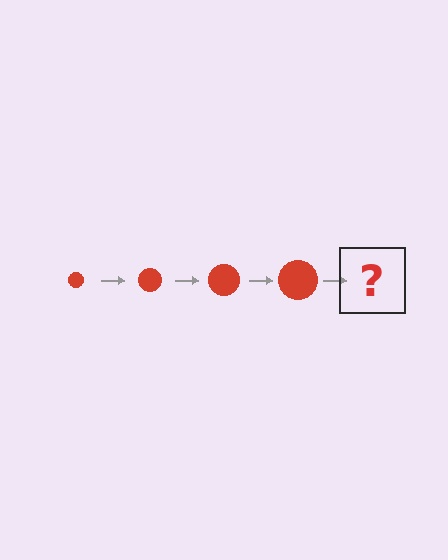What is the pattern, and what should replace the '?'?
The pattern is that the circle gets progressively larger each step. The '?' should be a red circle, larger than the previous one.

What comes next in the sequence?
The next element should be a red circle, larger than the previous one.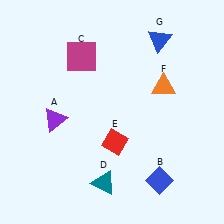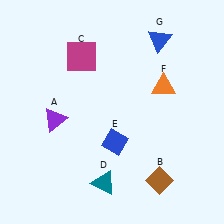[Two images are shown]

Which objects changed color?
B changed from blue to brown. E changed from red to blue.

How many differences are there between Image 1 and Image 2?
There are 2 differences between the two images.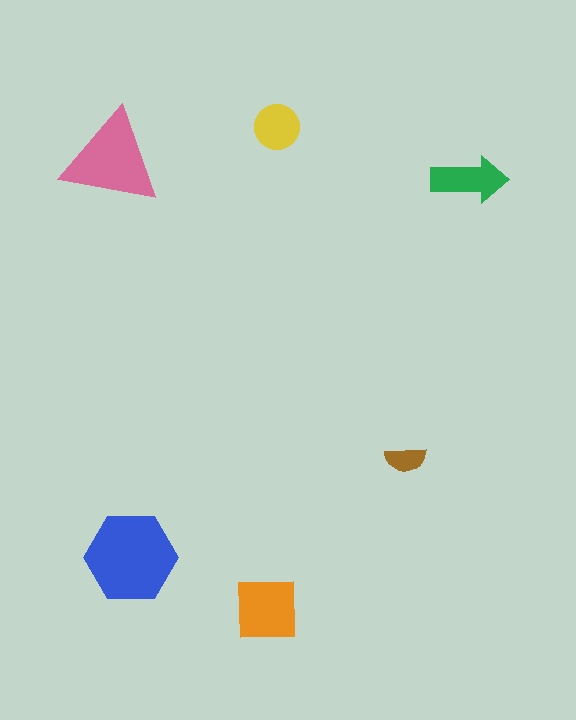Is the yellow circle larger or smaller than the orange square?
Smaller.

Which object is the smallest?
The brown semicircle.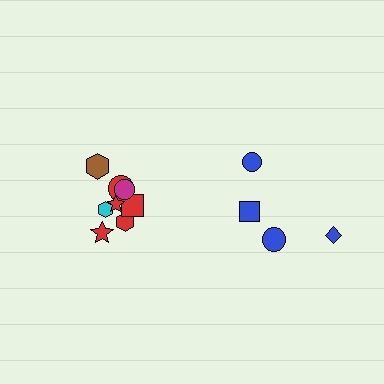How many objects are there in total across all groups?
There are 12 objects.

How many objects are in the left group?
There are 8 objects.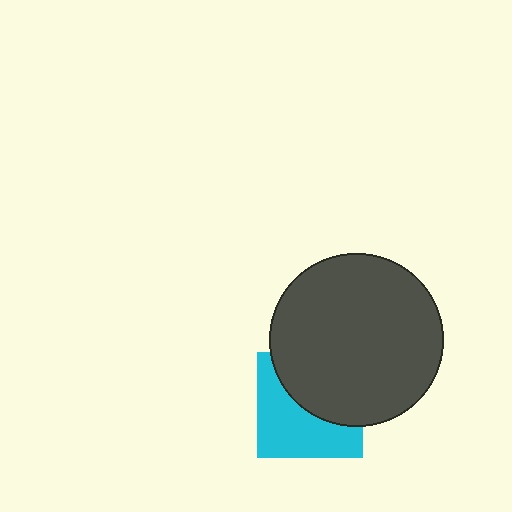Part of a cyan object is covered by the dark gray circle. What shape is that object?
It is a square.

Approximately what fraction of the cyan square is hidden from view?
Roughly 49% of the cyan square is hidden behind the dark gray circle.